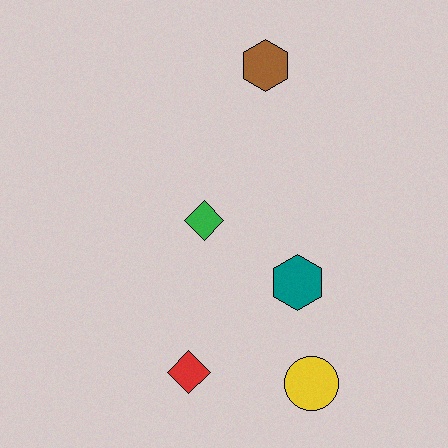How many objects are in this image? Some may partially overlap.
There are 5 objects.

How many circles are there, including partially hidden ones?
There is 1 circle.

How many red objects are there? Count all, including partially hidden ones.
There is 1 red object.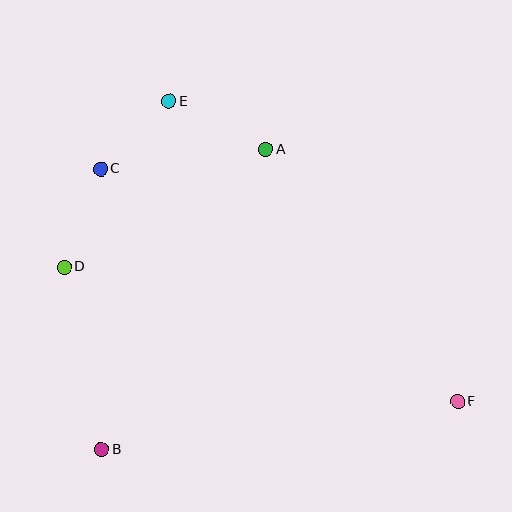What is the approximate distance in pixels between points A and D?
The distance between A and D is approximately 233 pixels.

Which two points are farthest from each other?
Points C and F are farthest from each other.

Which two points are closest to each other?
Points C and E are closest to each other.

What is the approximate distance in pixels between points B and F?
The distance between B and F is approximately 359 pixels.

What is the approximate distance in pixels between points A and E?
The distance between A and E is approximately 108 pixels.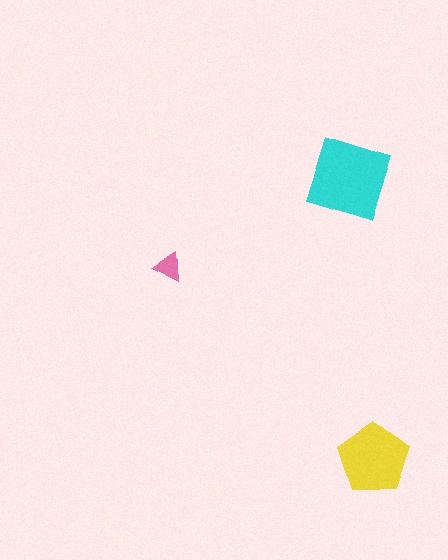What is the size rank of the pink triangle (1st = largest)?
3rd.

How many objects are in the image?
There are 3 objects in the image.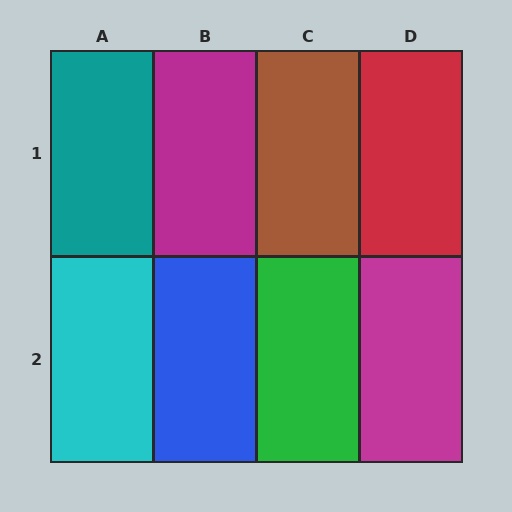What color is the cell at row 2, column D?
Magenta.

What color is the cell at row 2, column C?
Green.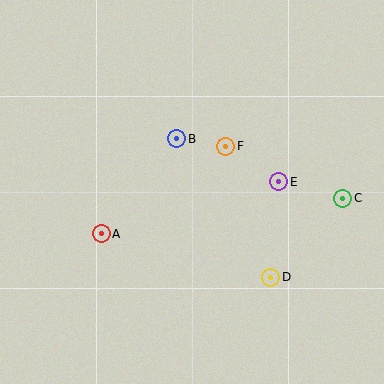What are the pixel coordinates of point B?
Point B is at (177, 139).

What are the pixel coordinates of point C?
Point C is at (343, 198).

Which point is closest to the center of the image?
Point B at (177, 139) is closest to the center.